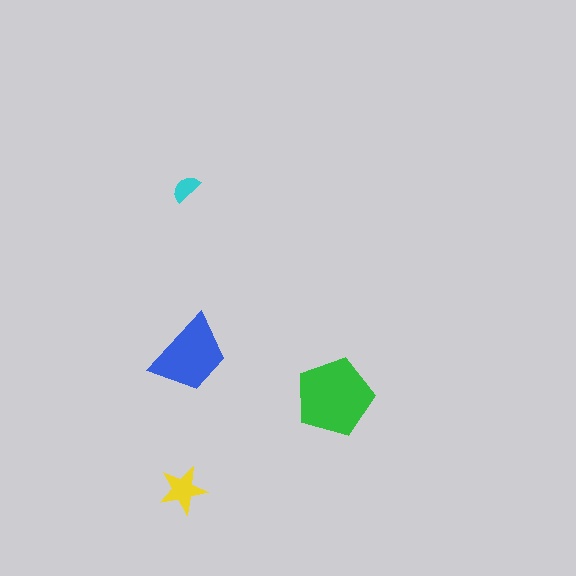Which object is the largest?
The green pentagon.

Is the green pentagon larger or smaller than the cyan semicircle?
Larger.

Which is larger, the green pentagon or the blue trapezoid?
The green pentagon.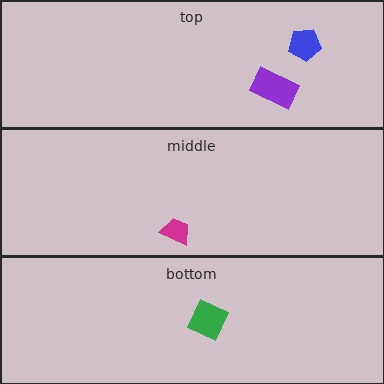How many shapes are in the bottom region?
1.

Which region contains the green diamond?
The bottom region.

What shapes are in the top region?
The blue pentagon, the purple rectangle.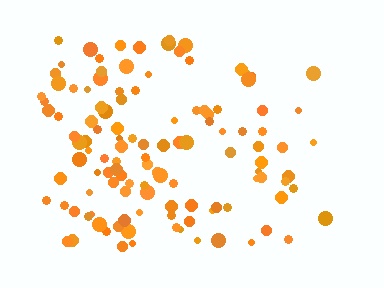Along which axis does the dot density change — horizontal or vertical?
Horizontal.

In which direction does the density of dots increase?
From right to left, with the left side densest.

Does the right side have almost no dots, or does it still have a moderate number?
Still a moderate number, just noticeably fewer than the left.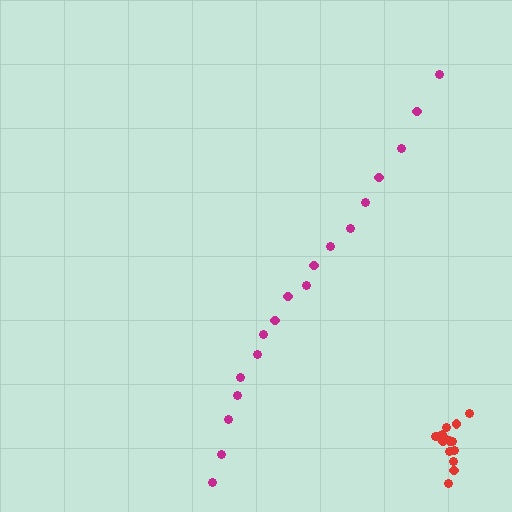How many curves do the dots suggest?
There are 2 distinct paths.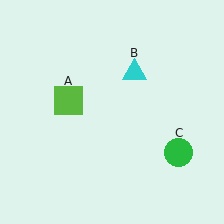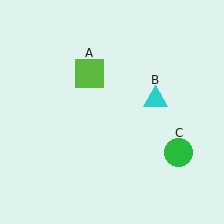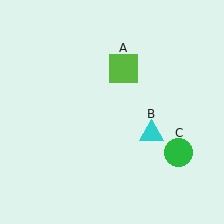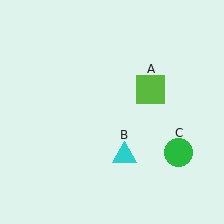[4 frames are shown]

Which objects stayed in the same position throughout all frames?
Green circle (object C) remained stationary.